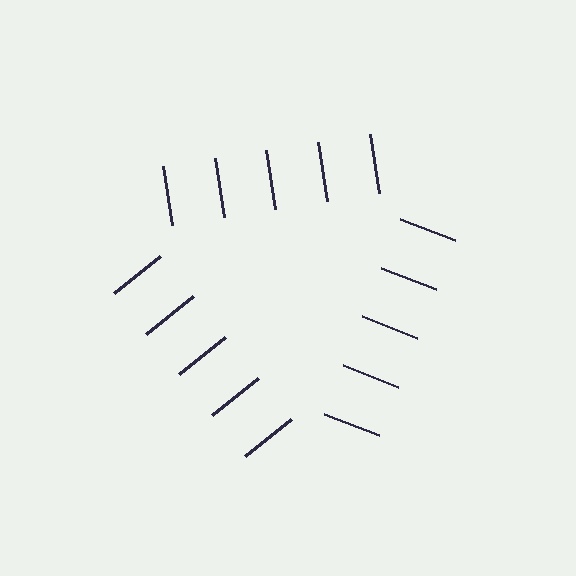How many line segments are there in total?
15 — 5 along each of the 3 edges.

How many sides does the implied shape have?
3 sides — the line-ends trace a triangle.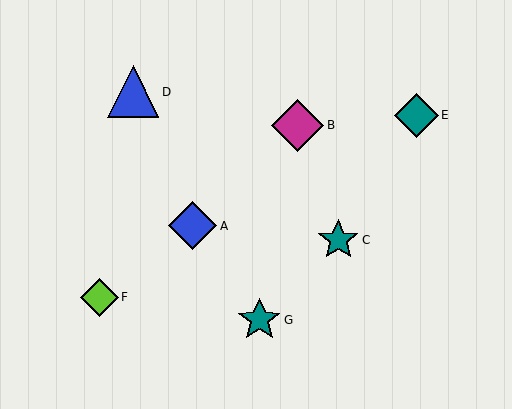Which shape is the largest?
The magenta diamond (labeled B) is the largest.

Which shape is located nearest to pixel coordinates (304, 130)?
The magenta diamond (labeled B) at (298, 125) is nearest to that location.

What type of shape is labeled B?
Shape B is a magenta diamond.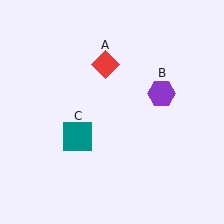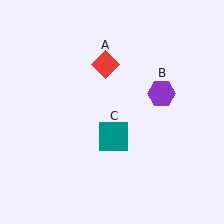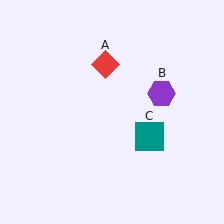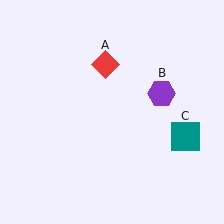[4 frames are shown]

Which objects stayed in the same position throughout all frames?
Red diamond (object A) and purple hexagon (object B) remained stationary.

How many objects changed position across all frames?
1 object changed position: teal square (object C).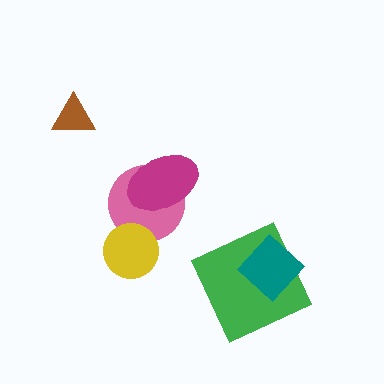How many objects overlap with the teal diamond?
1 object overlaps with the teal diamond.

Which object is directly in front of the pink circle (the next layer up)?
The magenta ellipse is directly in front of the pink circle.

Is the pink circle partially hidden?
Yes, it is partially covered by another shape.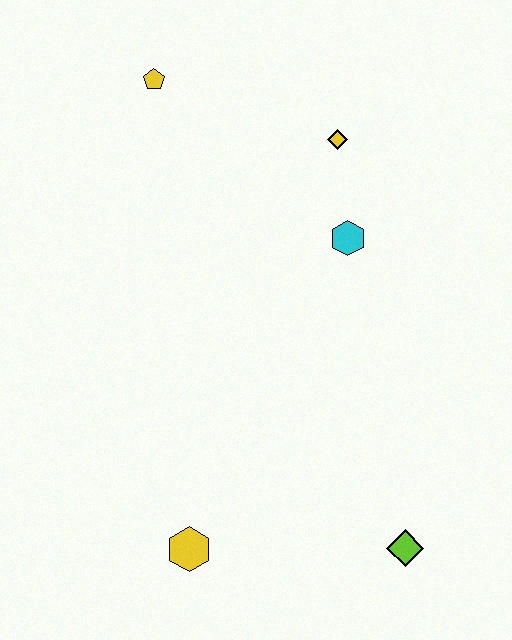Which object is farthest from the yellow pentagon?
The lime diamond is farthest from the yellow pentagon.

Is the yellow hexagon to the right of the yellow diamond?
No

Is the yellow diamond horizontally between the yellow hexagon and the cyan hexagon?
Yes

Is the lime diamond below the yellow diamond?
Yes